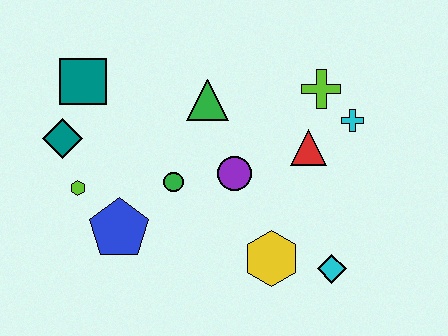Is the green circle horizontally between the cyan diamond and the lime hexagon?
Yes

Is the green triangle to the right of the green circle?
Yes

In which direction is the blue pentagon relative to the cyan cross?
The blue pentagon is to the left of the cyan cross.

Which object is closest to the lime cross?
The cyan cross is closest to the lime cross.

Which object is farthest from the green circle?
The cyan cross is farthest from the green circle.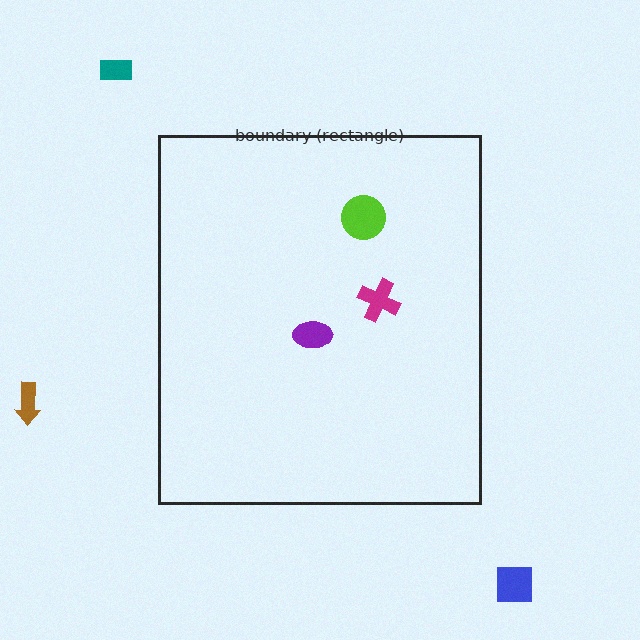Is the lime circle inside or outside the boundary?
Inside.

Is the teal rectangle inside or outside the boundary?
Outside.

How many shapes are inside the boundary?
3 inside, 3 outside.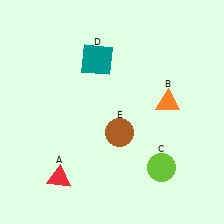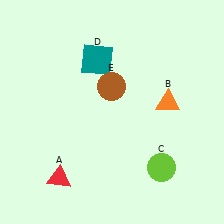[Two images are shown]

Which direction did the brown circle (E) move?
The brown circle (E) moved up.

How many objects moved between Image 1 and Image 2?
1 object moved between the two images.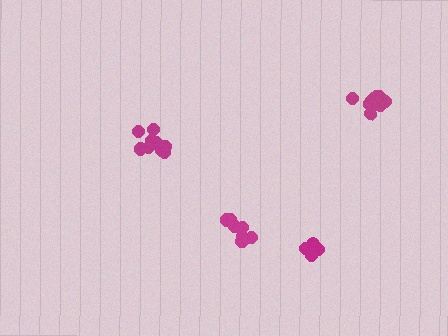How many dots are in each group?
Group 1: 11 dots, Group 2: 10 dots, Group 3: 9 dots, Group 4: 9 dots (39 total).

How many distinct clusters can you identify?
There are 4 distinct clusters.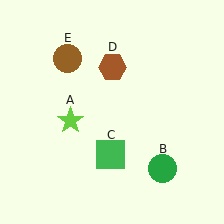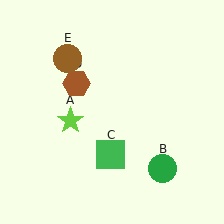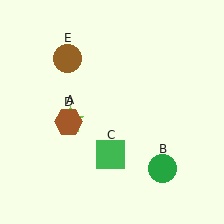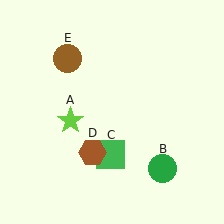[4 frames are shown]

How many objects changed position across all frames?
1 object changed position: brown hexagon (object D).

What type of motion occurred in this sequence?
The brown hexagon (object D) rotated counterclockwise around the center of the scene.